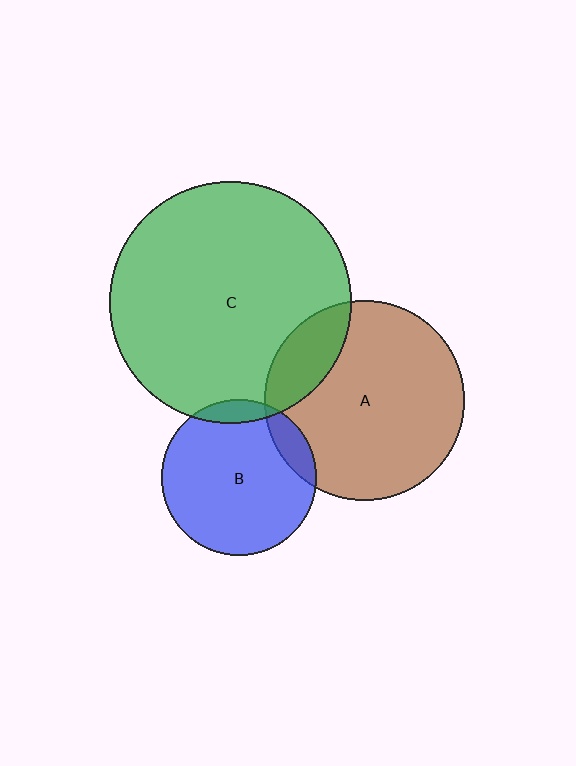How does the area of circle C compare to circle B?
Approximately 2.4 times.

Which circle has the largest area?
Circle C (green).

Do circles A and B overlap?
Yes.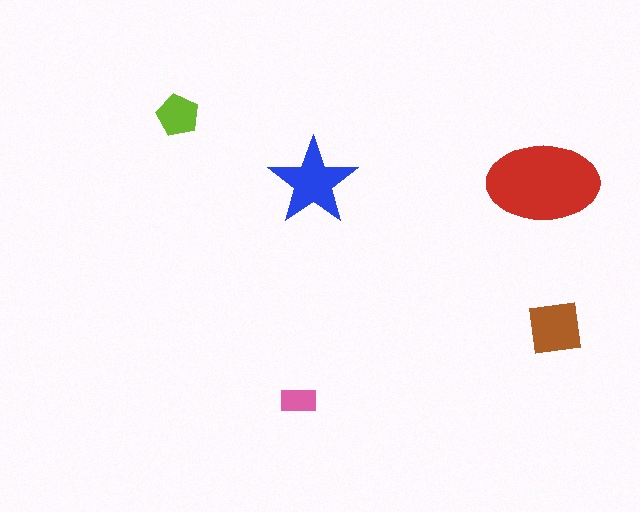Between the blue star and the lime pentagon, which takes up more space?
The blue star.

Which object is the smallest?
The pink rectangle.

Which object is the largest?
The red ellipse.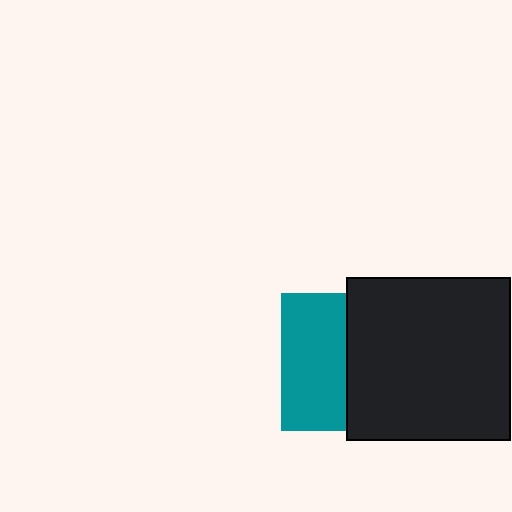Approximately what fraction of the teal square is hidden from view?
Roughly 54% of the teal square is hidden behind the black square.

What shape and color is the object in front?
The object in front is a black square.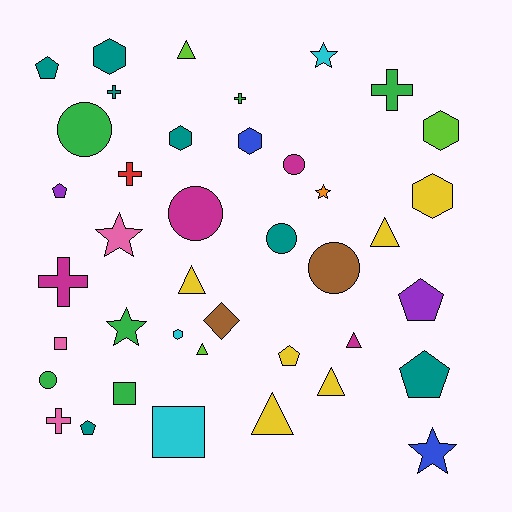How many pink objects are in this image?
There are 3 pink objects.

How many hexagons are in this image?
There are 6 hexagons.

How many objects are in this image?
There are 40 objects.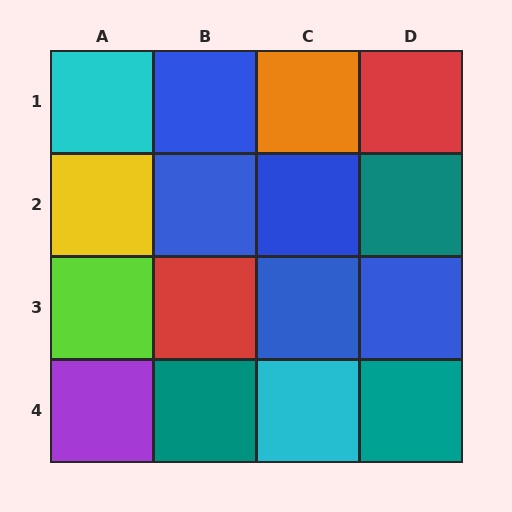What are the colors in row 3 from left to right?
Lime, red, blue, blue.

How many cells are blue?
5 cells are blue.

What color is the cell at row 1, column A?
Cyan.